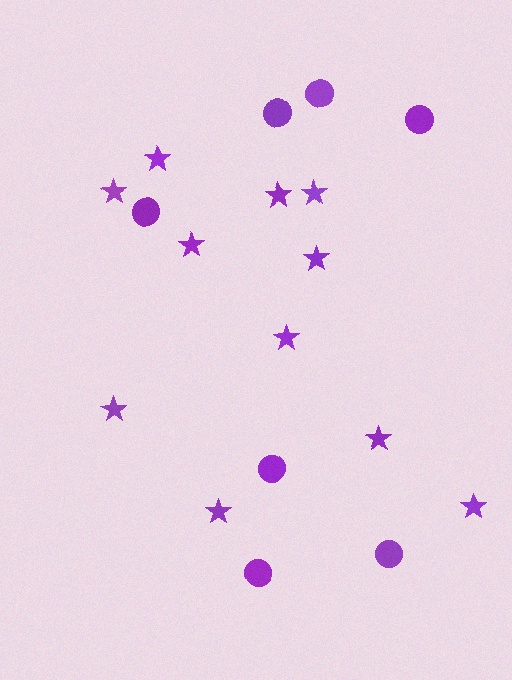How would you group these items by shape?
There are 2 groups: one group of circles (7) and one group of stars (11).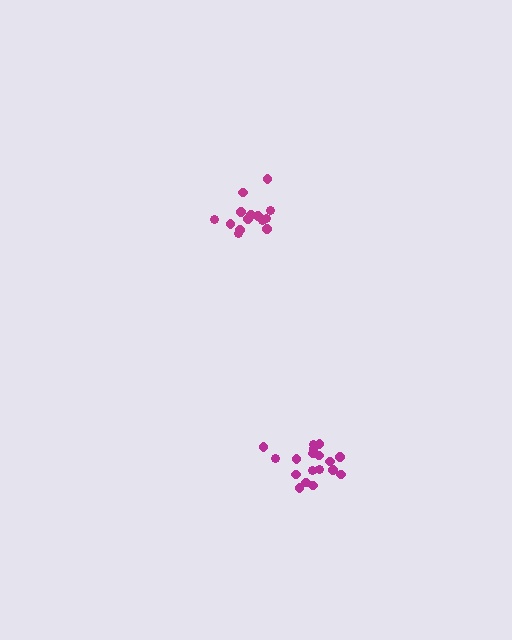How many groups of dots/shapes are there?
There are 2 groups.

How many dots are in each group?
Group 1: 14 dots, Group 2: 18 dots (32 total).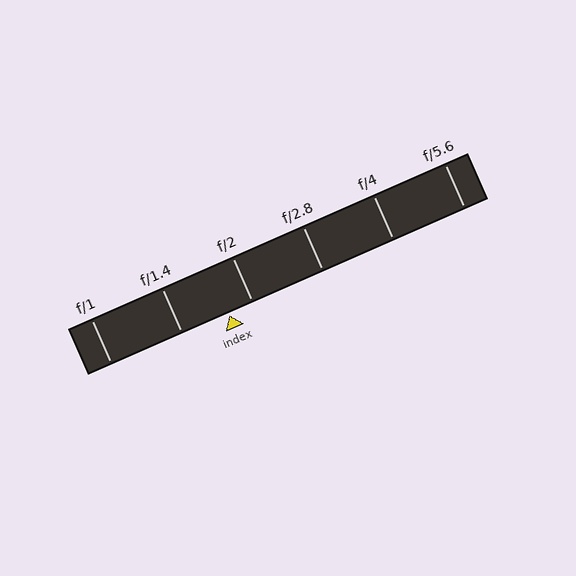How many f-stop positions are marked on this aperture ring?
There are 6 f-stop positions marked.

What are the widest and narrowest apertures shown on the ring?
The widest aperture shown is f/1 and the narrowest is f/5.6.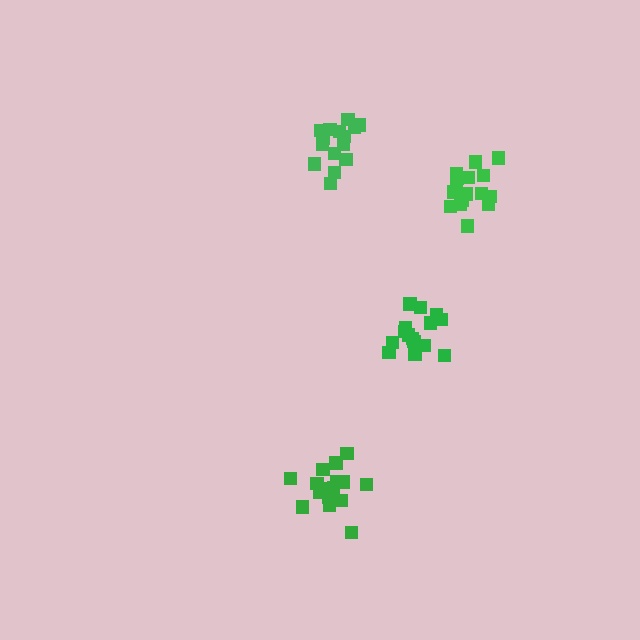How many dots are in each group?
Group 1: 15 dots, Group 2: 15 dots, Group 3: 16 dots, Group 4: 17 dots (63 total).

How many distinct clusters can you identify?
There are 4 distinct clusters.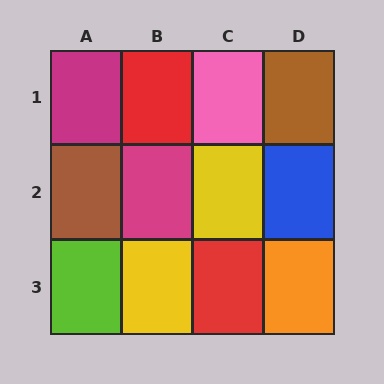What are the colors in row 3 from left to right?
Lime, yellow, red, orange.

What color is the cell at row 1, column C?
Pink.